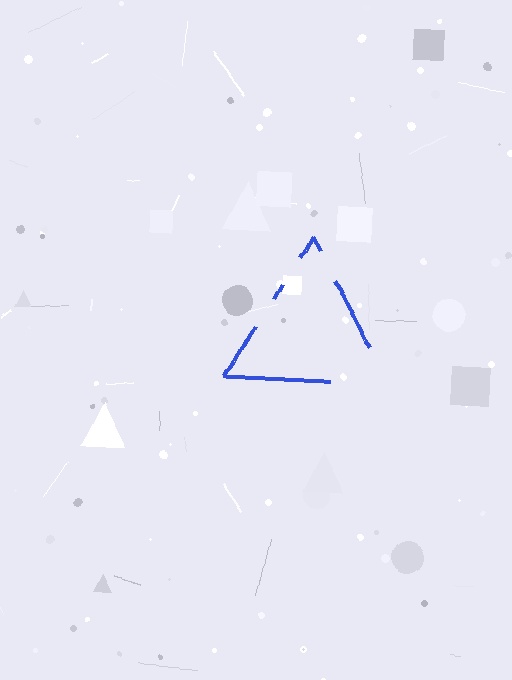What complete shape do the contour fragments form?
The contour fragments form a triangle.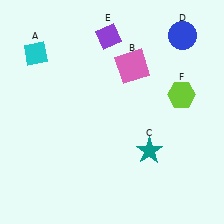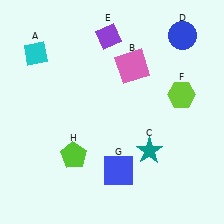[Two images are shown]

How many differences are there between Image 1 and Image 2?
There are 2 differences between the two images.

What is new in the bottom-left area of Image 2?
A lime pentagon (H) was added in the bottom-left area of Image 2.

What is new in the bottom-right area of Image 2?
A blue square (G) was added in the bottom-right area of Image 2.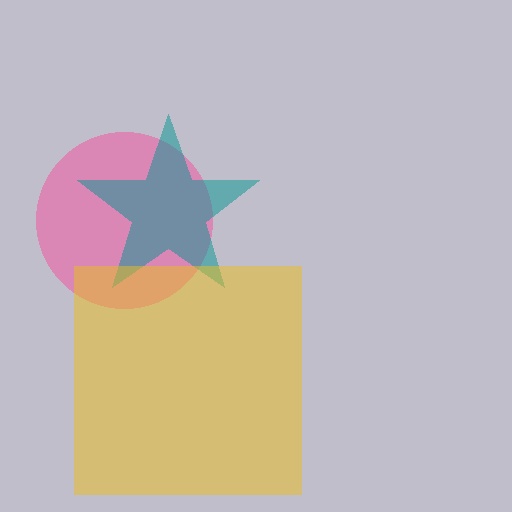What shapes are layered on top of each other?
The layered shapes are: a pink circle, a teal star, a yellow square.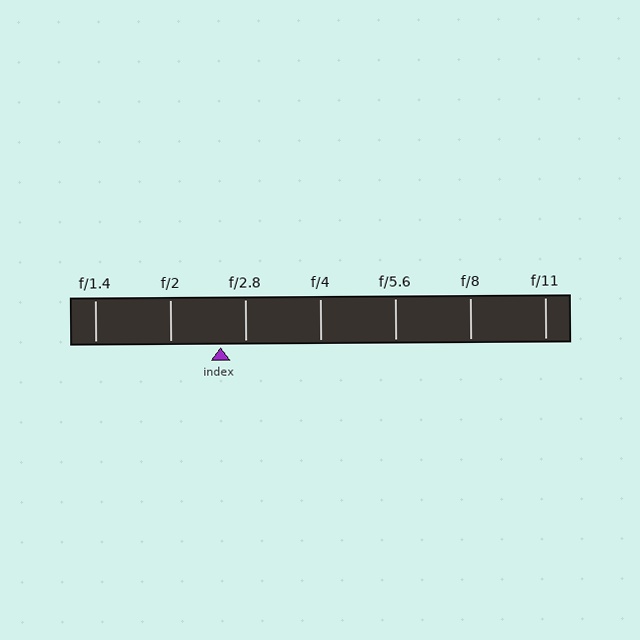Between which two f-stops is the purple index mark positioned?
The index mark is between f/2 and f/2.8.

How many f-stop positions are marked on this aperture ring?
There are 7 f-stop positions marked.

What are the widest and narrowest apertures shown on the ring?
The widest aperture shown is f/1.4 and the narrowest is f/11.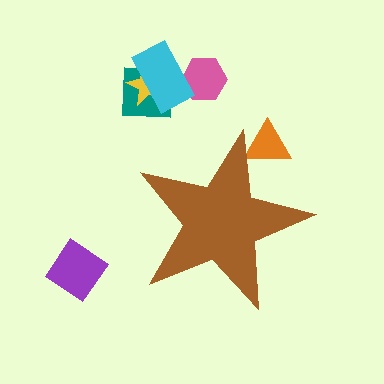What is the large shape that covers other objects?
A brown star.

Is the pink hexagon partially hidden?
No, the pink hexagon is fully visible.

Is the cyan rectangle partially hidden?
No, the cyan rectangle is fully visible.